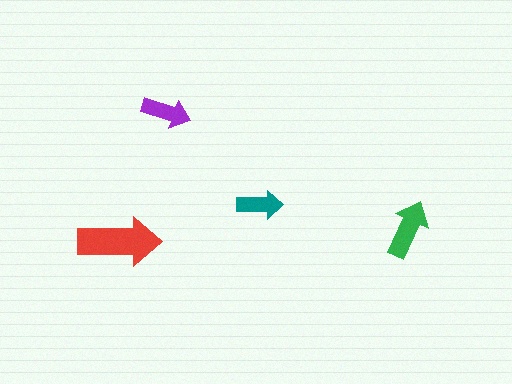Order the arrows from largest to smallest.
the red one, the green one, the purple one, the teal one.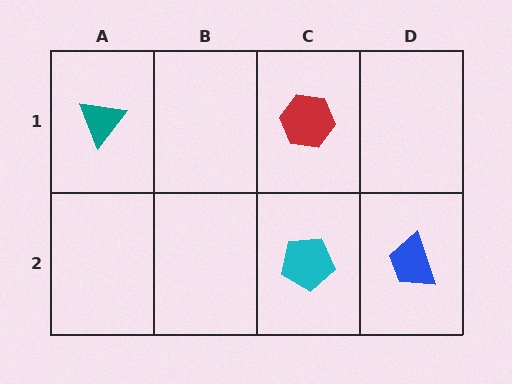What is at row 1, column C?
A red hexagon.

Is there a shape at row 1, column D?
No, that cell is empty.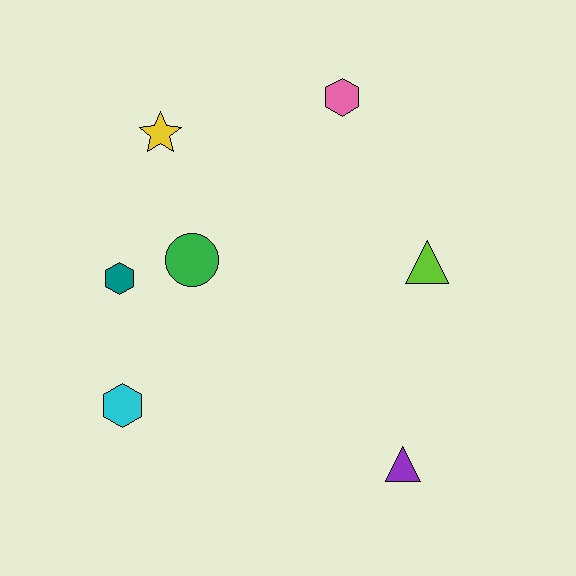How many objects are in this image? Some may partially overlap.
There are 7 objects.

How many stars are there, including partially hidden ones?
There is 1 star.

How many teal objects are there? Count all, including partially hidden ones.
There is 1 teal object.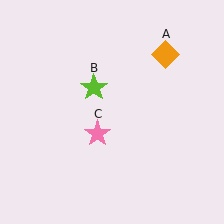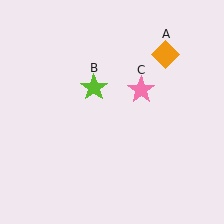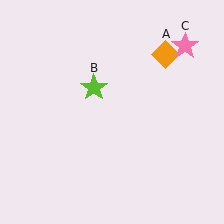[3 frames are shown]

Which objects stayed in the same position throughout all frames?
Orange diamond (object A) and lime star (object B) remained stationary.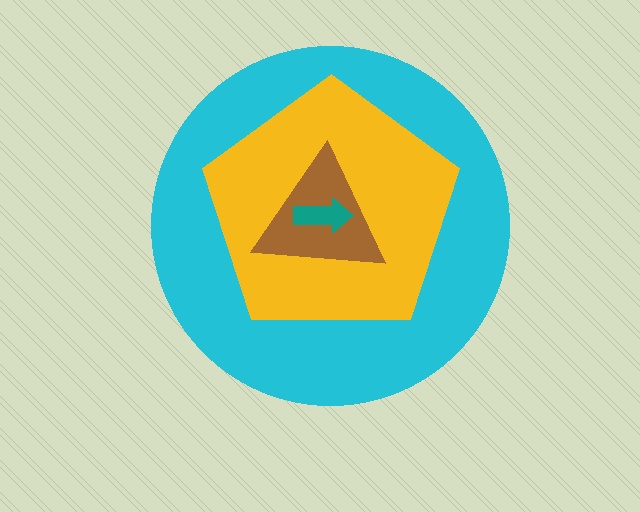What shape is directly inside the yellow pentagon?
The brown triangle.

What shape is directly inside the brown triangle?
The teal arrow.